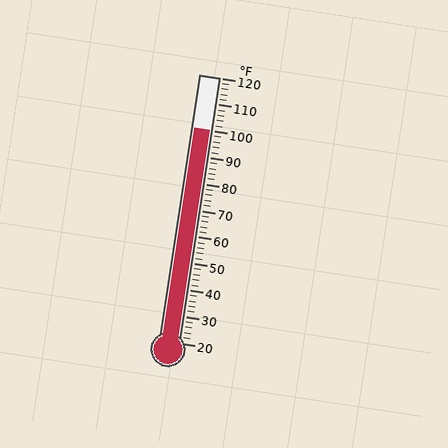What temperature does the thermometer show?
The thermometer shows approximately 100°F.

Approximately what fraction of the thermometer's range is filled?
The thermometer is filled to approximately 80% of its range.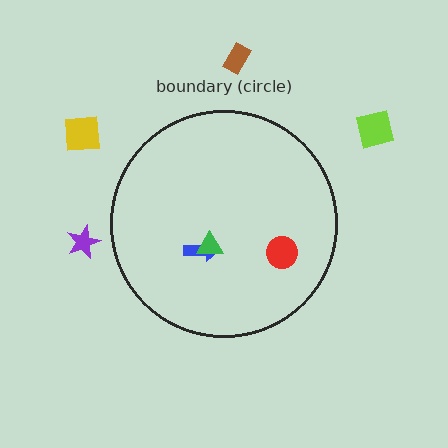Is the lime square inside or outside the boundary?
Outside.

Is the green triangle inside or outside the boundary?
Inside.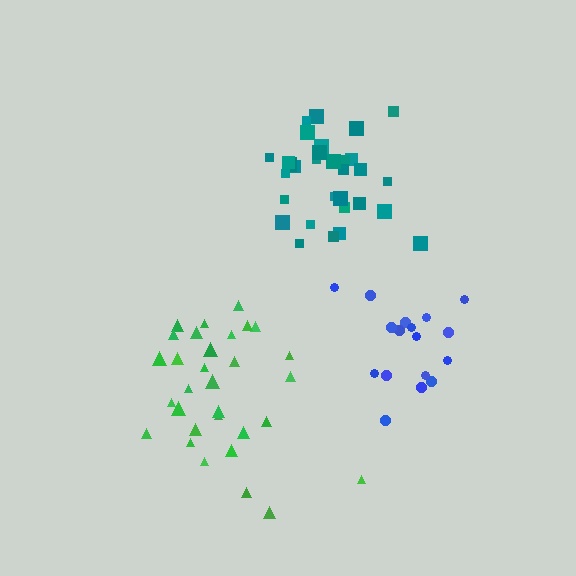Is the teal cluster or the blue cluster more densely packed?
Teal.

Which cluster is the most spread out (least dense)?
Green.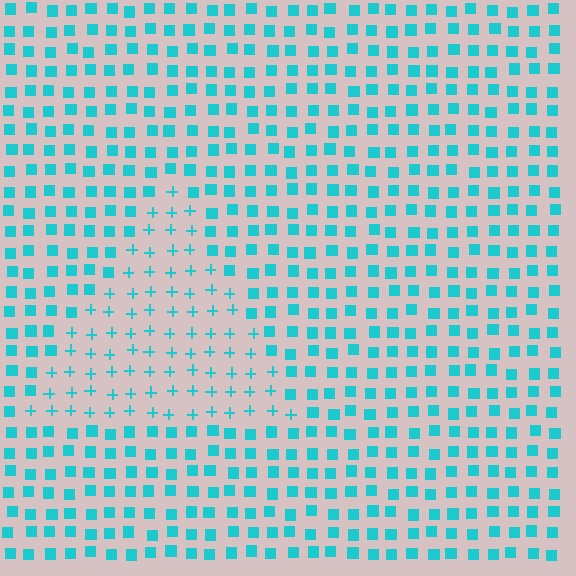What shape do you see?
I see a triangle.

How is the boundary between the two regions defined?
The boundary is defined by a change in element shape: plus signs inside vs. squares outside. All elements share the same color and spacing.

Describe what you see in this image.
The image is filled with small cyan elements arranged in a uniform grid. A triangle-shaped region contains plus signs, while the surrounding area contains squares. The boundary is defined purely by the change in element shape.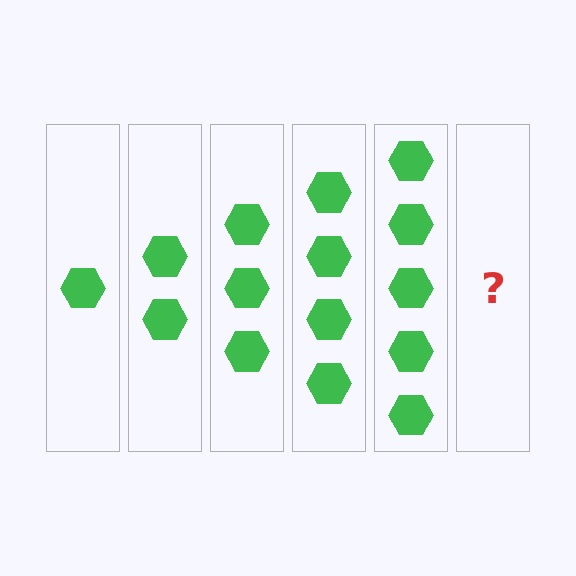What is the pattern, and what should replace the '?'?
The pattern is that each step adds one more hexagon. The '?' should be 6 hexagons.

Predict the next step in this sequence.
The next step is 6 hexagons.